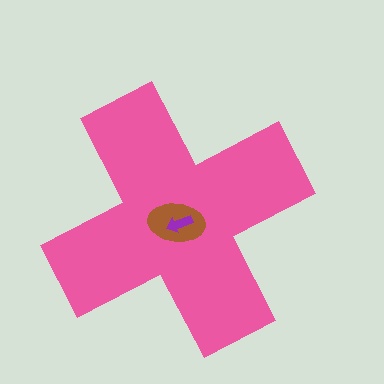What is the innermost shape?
The purple arrow.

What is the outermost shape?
The pink cross.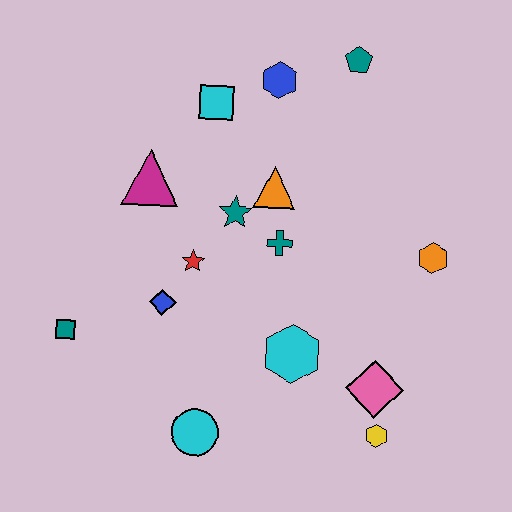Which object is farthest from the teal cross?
The teal square is farthest from the teal cross.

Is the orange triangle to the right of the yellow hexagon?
No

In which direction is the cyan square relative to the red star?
The cyan square is above the red star.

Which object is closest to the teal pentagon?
The blue hexagon is closest to the teal pentagon.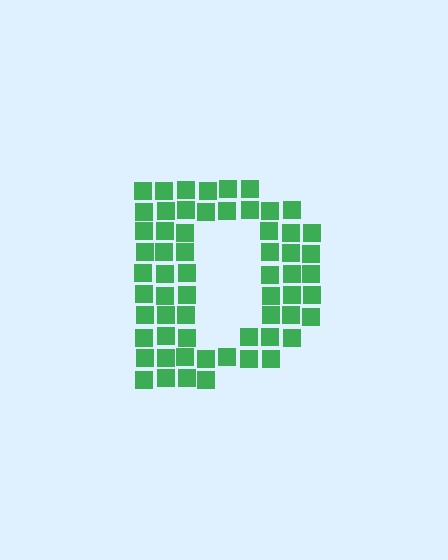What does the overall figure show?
The overall figure shows the letter D.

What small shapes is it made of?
It is made of small squares.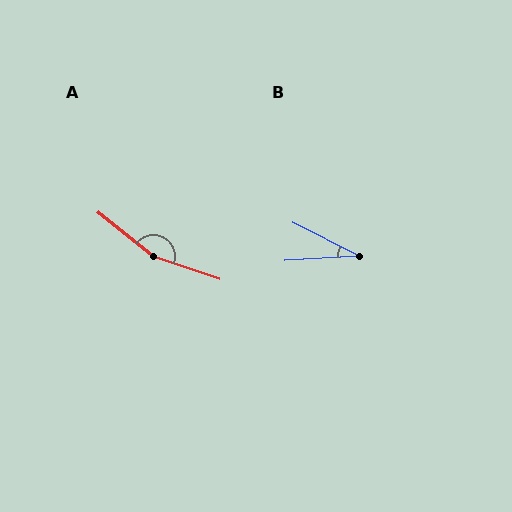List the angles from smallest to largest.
B (31°), A (160°).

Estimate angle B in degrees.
Approximately 31 degrees.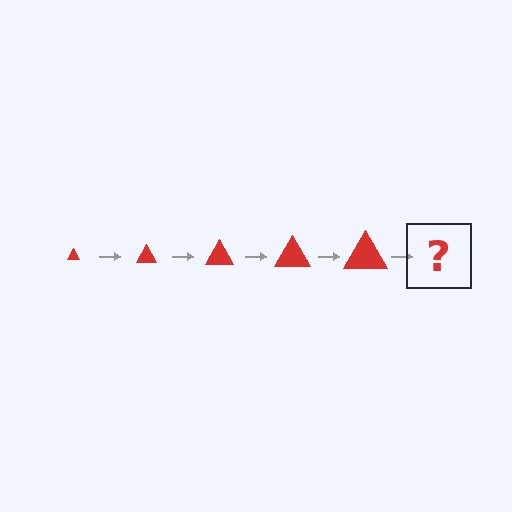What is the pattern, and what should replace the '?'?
The pattern is that the triangle gets progressively larger each step. The '?' should be a red triangle, larger than the previous one.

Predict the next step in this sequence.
The next step is a red triangle, larger than the previous one.